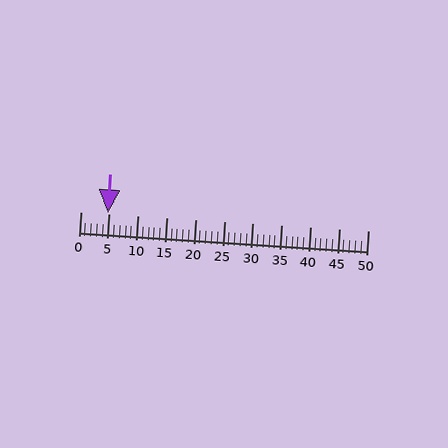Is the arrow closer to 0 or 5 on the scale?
The arrow is closer to 5.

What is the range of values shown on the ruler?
The ruler shows values from 0 to 50.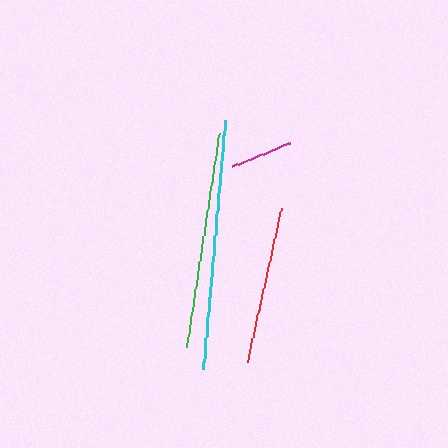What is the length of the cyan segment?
The cyan segment is approximately 251 pixels long.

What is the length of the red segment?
The red segment is approximately 157 pixels long.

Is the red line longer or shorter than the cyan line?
The cyan line is longer than the red line.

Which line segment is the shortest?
The magenta line is the shortest at approximately 63 pixels.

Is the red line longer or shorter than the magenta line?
The red line is longer than the magenta line.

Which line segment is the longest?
The cyan line is the longest at approximately 251 pixels.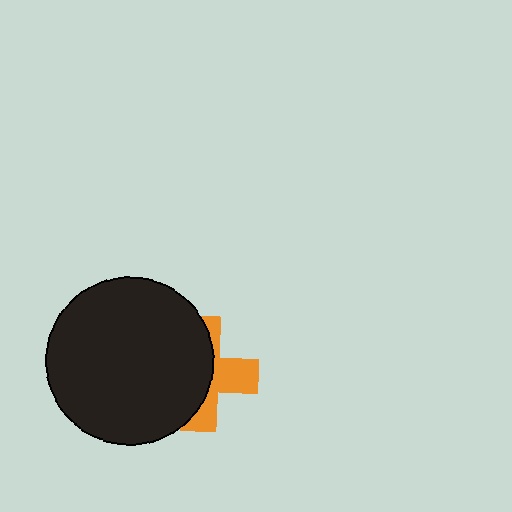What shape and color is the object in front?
The object in front is a black circle.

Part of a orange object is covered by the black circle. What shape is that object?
It is a cross.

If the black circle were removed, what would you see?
You would see the complete orange cross.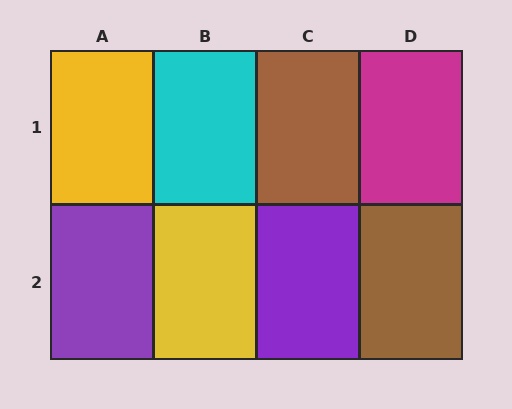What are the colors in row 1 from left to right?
Yellow, cyan, brown, magenta.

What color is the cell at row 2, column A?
Purple.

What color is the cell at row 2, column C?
Purple.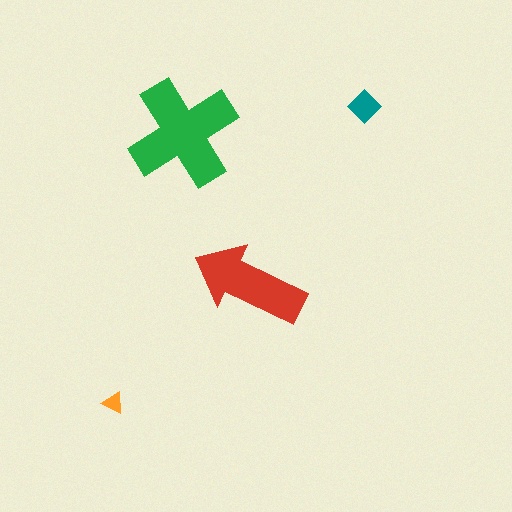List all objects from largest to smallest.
The green cross, the red arrow, the teal diamond, the orange triangle.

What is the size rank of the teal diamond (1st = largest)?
3rd.